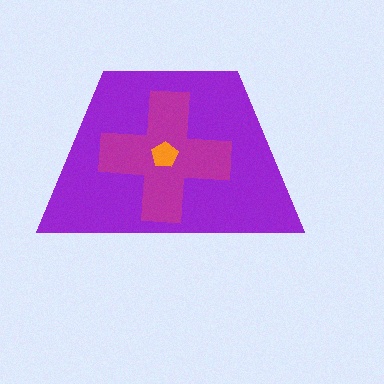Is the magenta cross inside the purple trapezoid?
Yes.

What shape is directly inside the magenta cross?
The orange pentagon.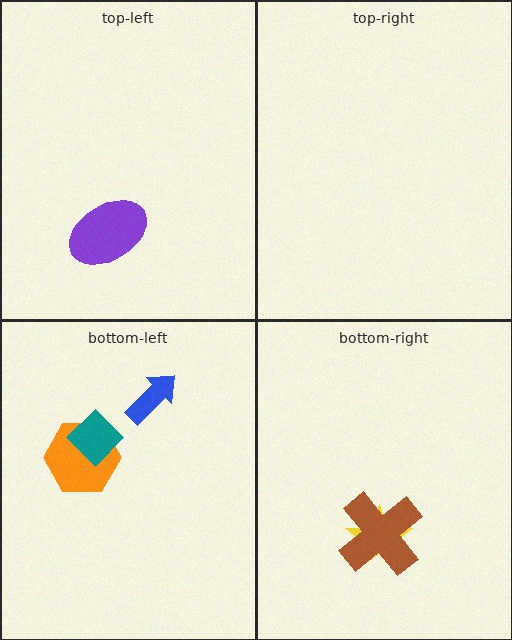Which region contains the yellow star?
The bottom-right region.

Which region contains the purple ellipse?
The top-left region.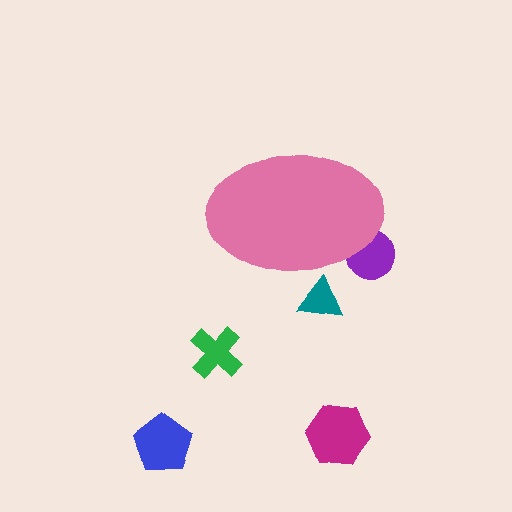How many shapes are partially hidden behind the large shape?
2 shapes are partially hidden.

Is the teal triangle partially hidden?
Yes, the teal triangle is partially hidden behind the pink ellipse.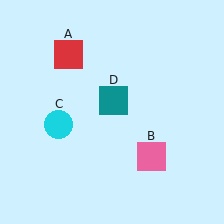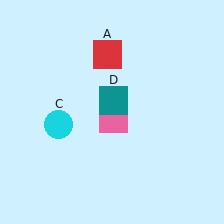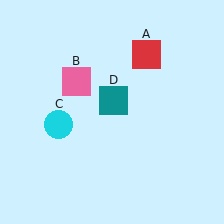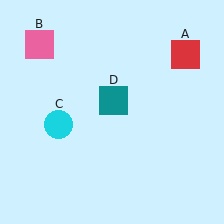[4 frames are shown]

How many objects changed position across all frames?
2 objects changed position: red square (object A), pink square (object B).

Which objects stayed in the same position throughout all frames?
Cyan circle (object C) and teal square (object D) remained stationary.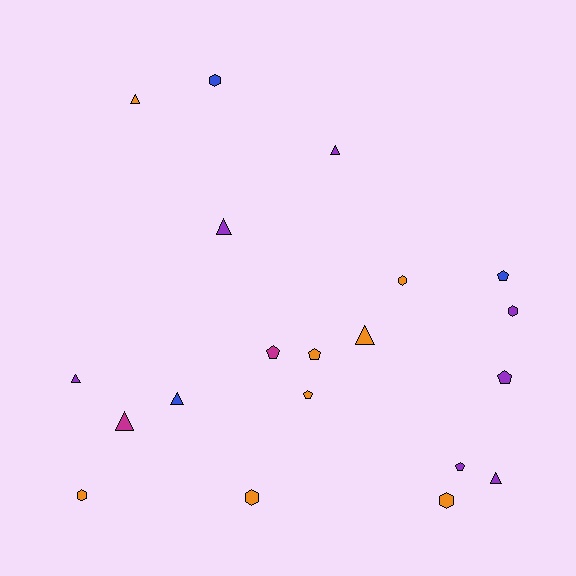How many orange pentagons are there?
There are 2 orange pentagons.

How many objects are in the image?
There are 20 objects.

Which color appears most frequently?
Orange, with 8 objects.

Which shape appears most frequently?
Triangle, with 8 objects.